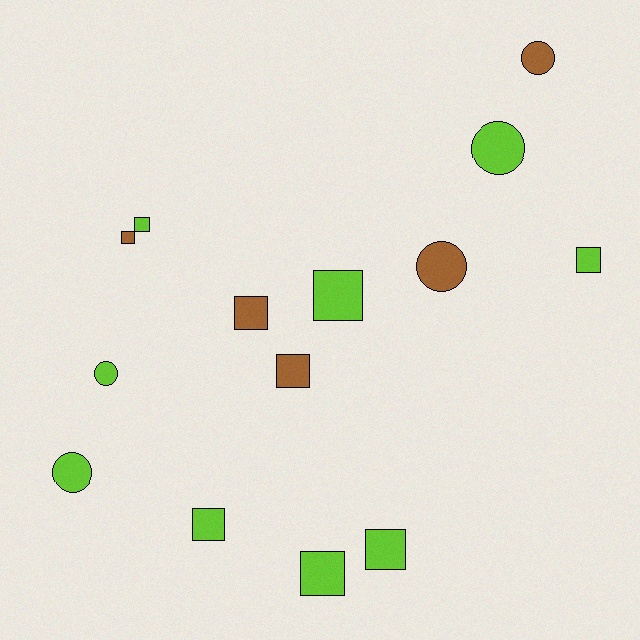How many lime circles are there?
There are 3 lime circles.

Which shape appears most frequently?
Square, with 9 objects.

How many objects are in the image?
There are 14 objects.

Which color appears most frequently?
Lime, with 9 objects.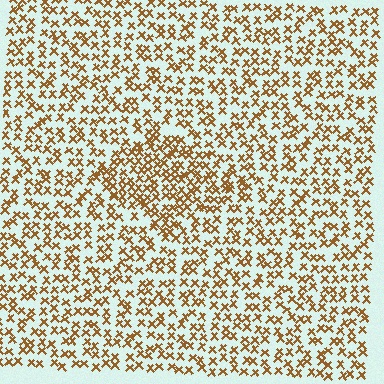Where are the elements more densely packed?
The elements are more densely packed inside the diamond boundary.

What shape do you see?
I see a diamond.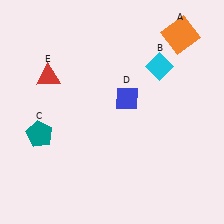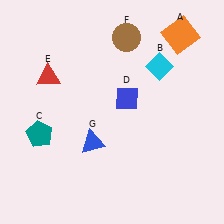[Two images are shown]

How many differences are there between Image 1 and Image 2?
There are 2 differences between the two images.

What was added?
A brown circle (F), a blue triangle (G) were added in Image 2.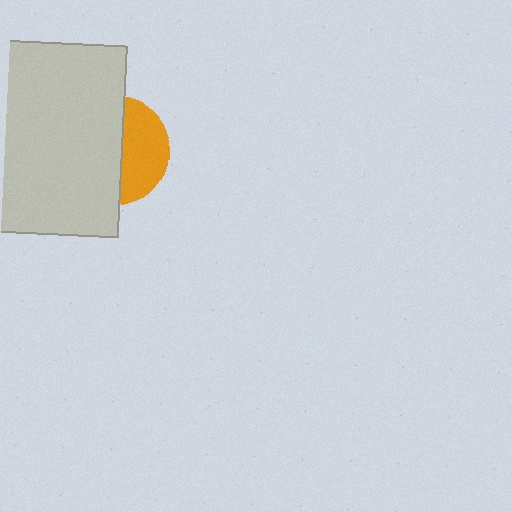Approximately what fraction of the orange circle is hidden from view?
Roughly 59% of the orange circle is hidden behind the light gray rectangle.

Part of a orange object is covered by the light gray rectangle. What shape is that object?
It is a circle.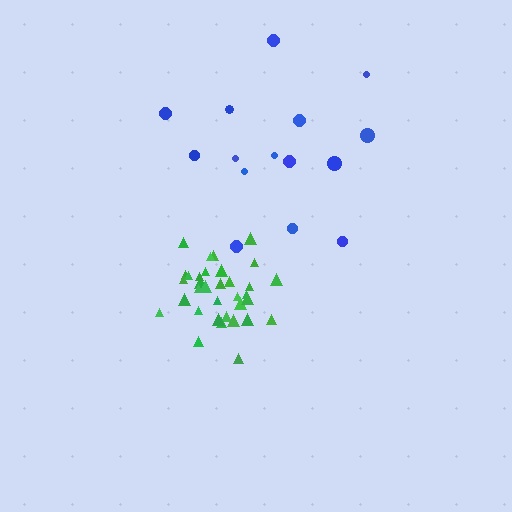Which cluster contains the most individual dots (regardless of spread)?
Green (35).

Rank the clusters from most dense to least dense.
green, blue.